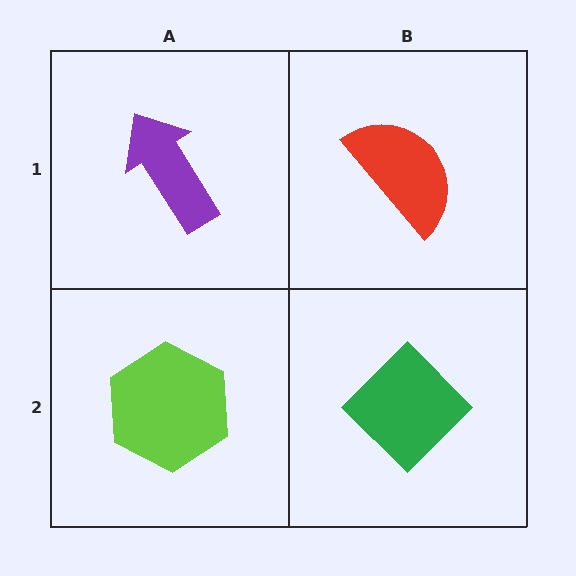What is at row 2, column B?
A green diamond.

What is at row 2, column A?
A lime hexagon.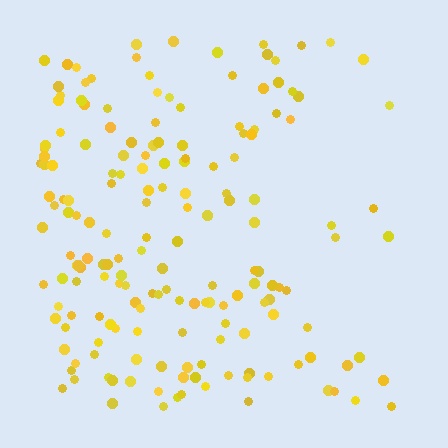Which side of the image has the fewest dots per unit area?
The right.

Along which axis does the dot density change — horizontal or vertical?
Horizontal.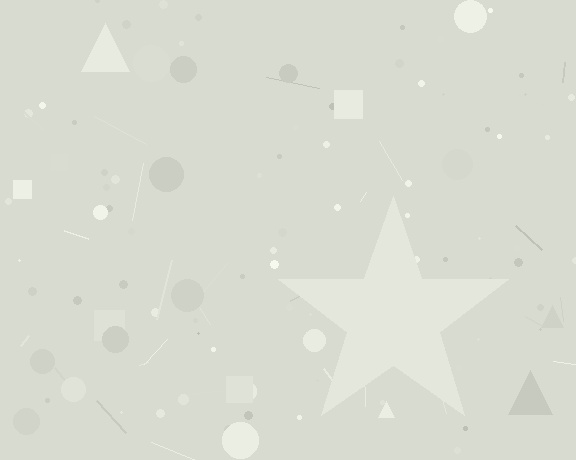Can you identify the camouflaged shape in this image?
The camouflaged shape is a star.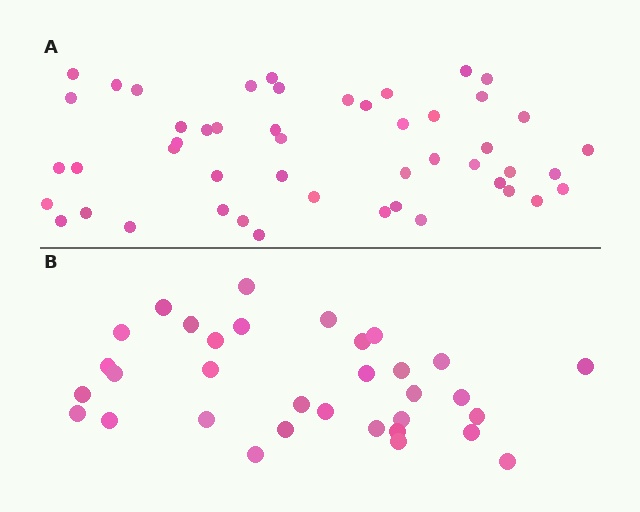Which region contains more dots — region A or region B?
Region A (the top region) has more dots.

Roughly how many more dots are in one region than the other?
Region A has approximately 15 more dots than region B.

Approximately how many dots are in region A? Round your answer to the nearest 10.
About 50 dots. (The exact count is 49, which rounds to 50.)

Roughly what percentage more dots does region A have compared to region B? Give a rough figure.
About 50% more.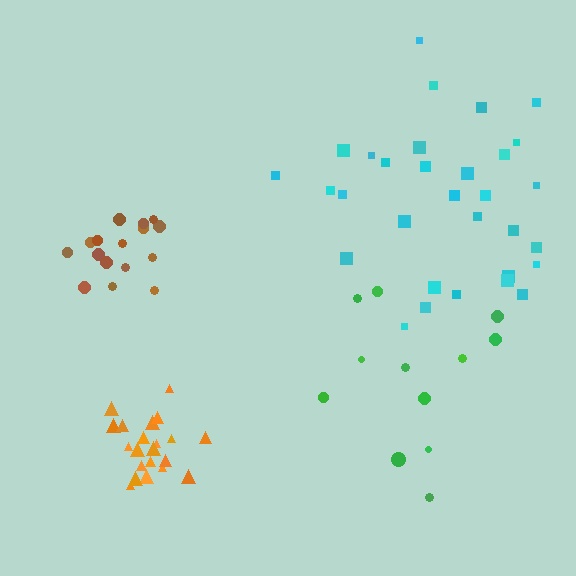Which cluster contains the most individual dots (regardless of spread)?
Cyan (31).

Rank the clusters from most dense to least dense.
orange, brown, cyan, green.